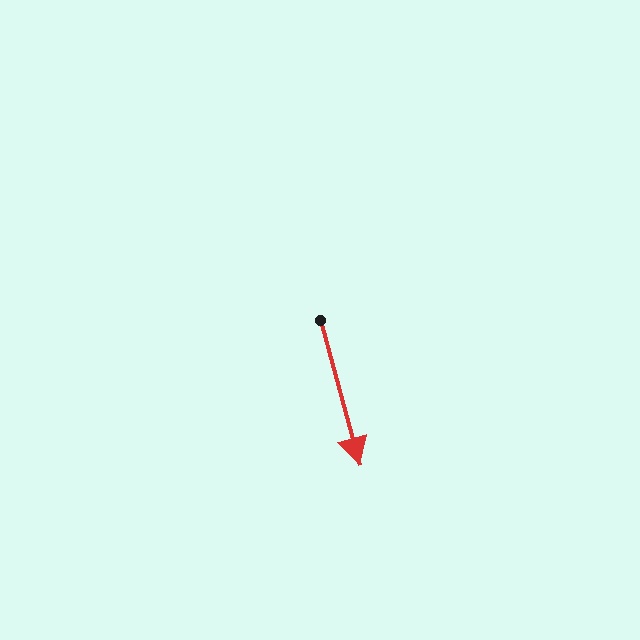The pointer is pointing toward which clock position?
Roughly 5 o'clock.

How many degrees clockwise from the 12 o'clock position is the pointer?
Approximately 165 degrees.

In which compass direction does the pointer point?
South.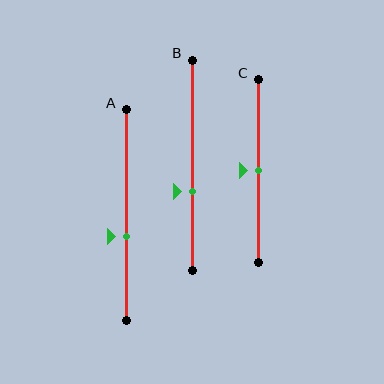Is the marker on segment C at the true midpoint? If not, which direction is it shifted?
Yes, the marker on segment C is at the true midpoint.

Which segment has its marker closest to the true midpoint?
Segment C has its marker closest to the true midpoint.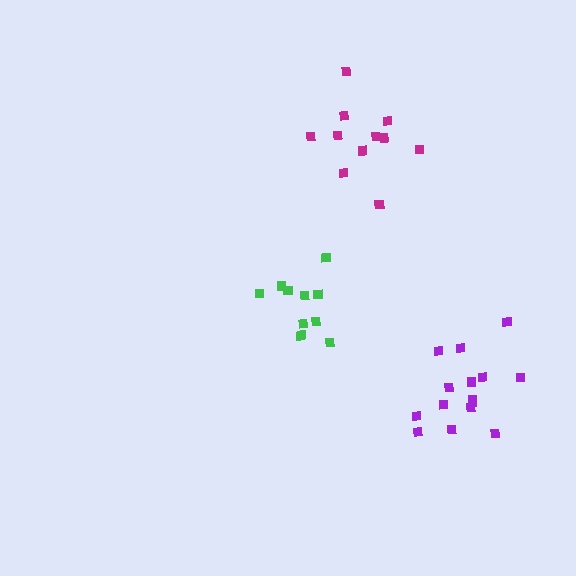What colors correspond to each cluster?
The clusters are colored: green, magenta, purple.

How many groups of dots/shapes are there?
There are 3 groups.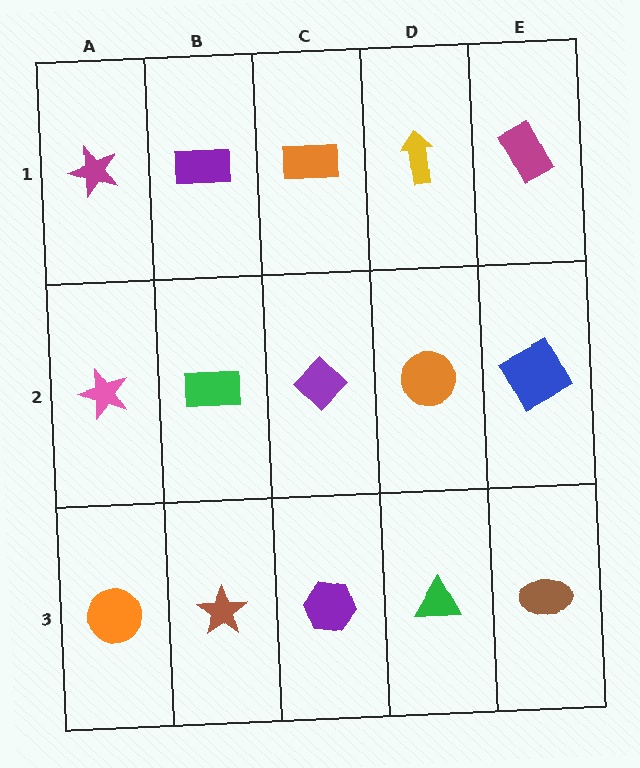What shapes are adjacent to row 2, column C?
An orange rectangle (row 1, column C), a purple hexagon (row 3, column C), a green rectangle (row 2, column B), an orange circle (row 2, column D).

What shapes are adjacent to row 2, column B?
A purple rectangle (row 1, column B), a brown star (row 3, column B), a pink star (row 2, column A), a purple diamond (row 2, column C).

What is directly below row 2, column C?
A purple hexagon.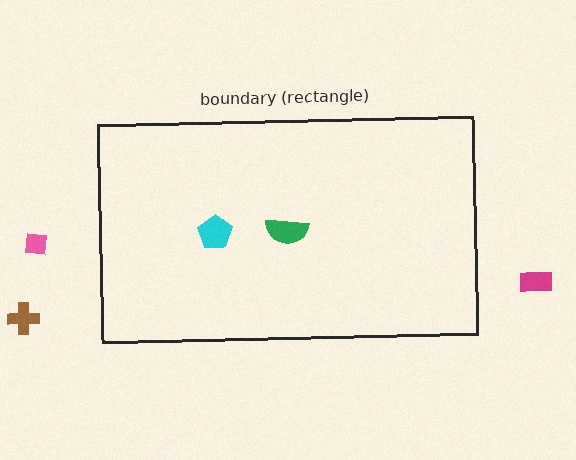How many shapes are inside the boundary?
2 inside, 3 outside.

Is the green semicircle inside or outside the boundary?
Inside.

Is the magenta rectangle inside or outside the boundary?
Outside.